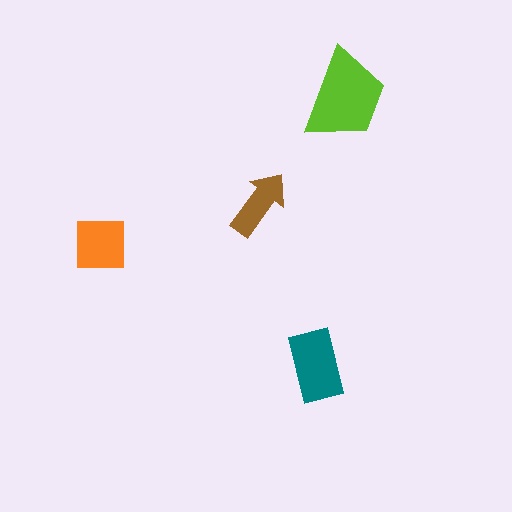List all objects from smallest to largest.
The brown arrow, the orange square, the teal rectangle, the lime trapezoid.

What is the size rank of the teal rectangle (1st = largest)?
2nd.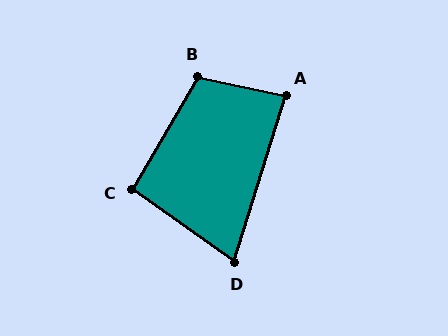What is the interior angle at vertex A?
Approximately 85 degrees (acute).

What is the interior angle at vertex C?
Approximately 95 degrees (obtuse).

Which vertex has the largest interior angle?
B, at approximately 108 degrees.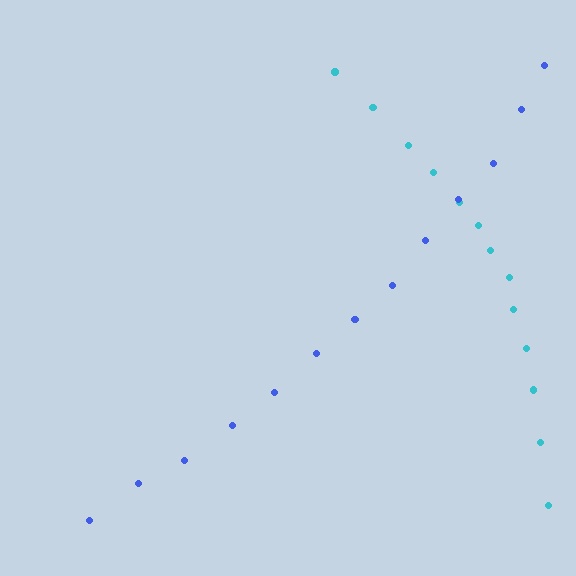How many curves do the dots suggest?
There are 2 distinct paths.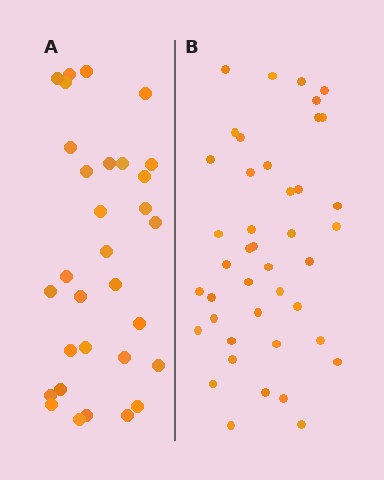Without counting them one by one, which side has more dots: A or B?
Region B (the right region) has more dots.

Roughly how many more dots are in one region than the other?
Region B has roughly 12 or so more dots than region A.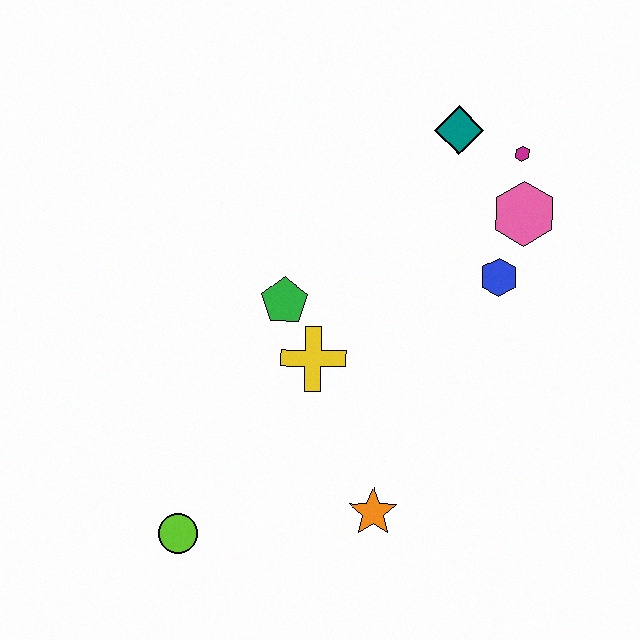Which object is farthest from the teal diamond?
The lime circle is farthest from the teal diamond.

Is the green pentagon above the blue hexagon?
No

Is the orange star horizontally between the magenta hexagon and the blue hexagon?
No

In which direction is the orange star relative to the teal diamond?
The orange star is below the teal diamond.